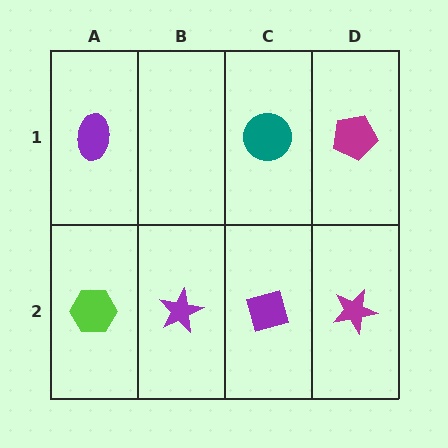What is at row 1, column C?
A teal circle.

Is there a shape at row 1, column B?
No, that cell is empty.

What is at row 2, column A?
A lime hexagon.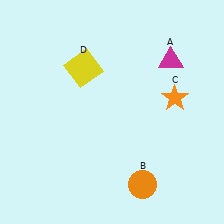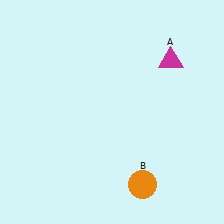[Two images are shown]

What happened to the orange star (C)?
The orange star (C) was removed in Image 2. It was in the top-right area of Image 1.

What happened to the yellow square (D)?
The yellow square (D) was removed in Image 2. It was in the top-left area of Image 1.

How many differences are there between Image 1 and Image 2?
There are 2 differences between the two images.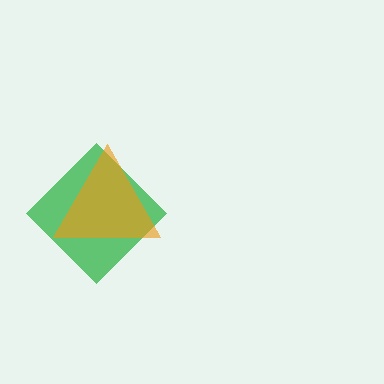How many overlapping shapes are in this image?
There are 2 overlapping shapes in the image.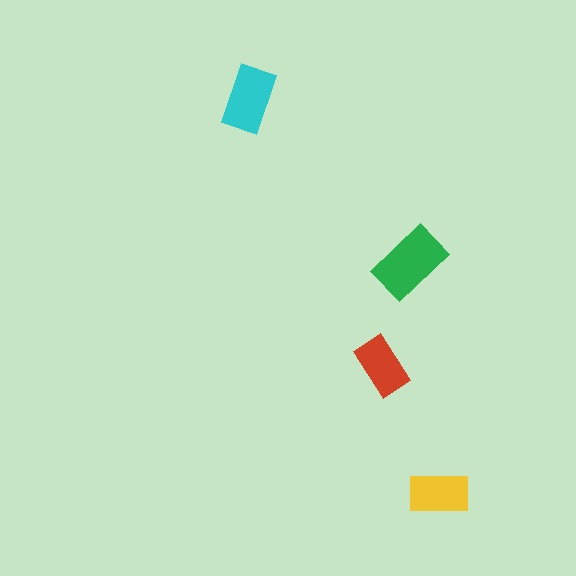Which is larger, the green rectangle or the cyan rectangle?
The green one.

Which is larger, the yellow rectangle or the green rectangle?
The green one.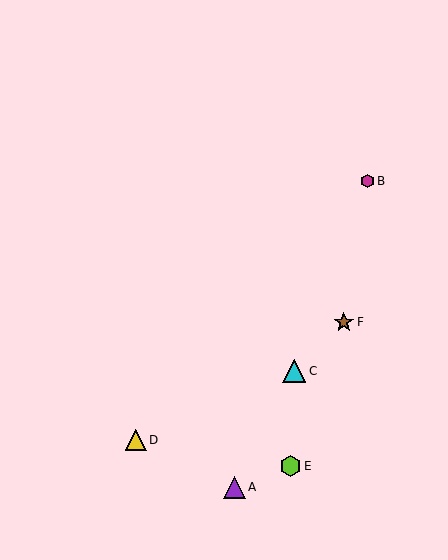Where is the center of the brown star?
The center of the brown star is at (344, 322).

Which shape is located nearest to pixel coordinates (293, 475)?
The lime hexagon (labeled E) at (290, 466) is nearest to that location.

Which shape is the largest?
The cyan triangle (labeled C) is the largest.